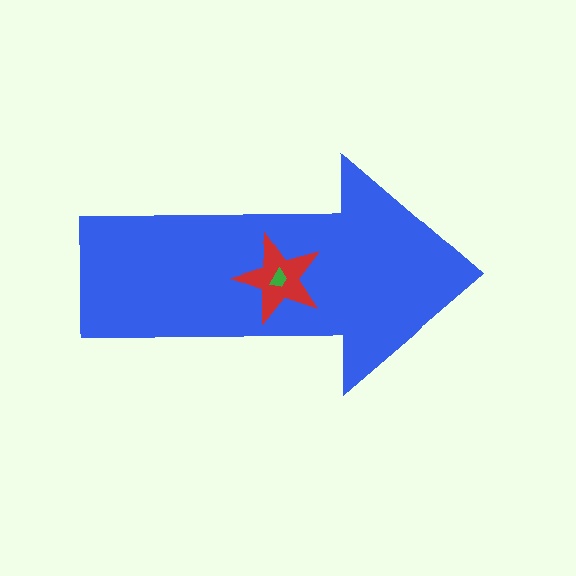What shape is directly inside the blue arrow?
The red star.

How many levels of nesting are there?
3.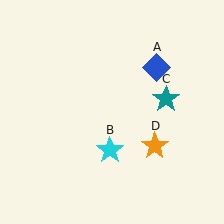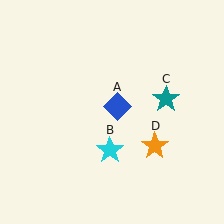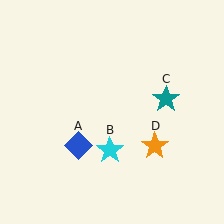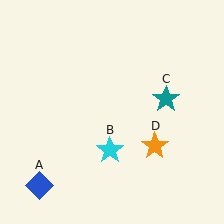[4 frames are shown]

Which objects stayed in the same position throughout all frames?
Cyan star (object B) and teal star (object C) and orange star (object D) remained stationary.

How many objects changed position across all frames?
1 object changed position: blue diamond (object A).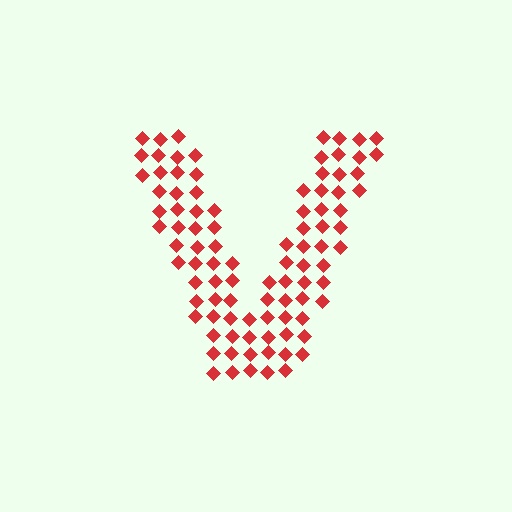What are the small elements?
The small elements are diamonds.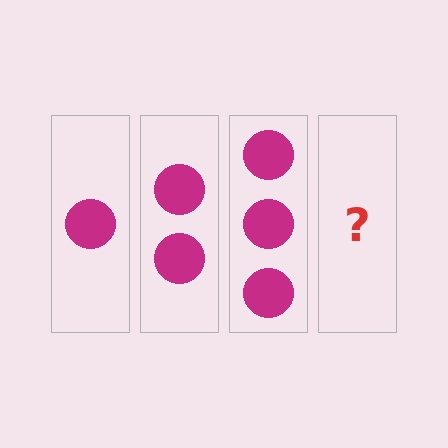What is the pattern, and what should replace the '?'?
The pattern is that each step adds one more circle. The '?' should be 4 circles.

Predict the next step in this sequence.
The next step is 4 circles.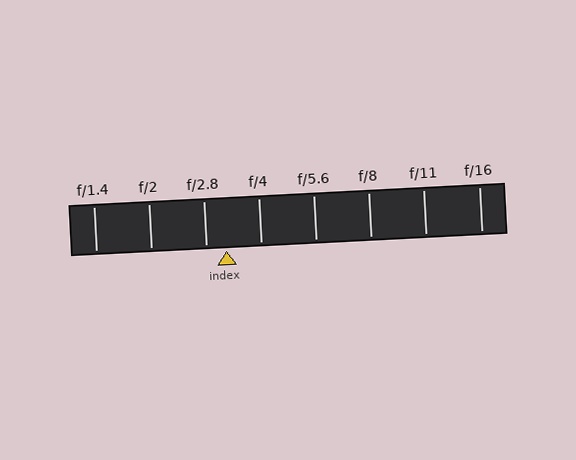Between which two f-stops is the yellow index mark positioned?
The index mark is between f/2.8 and f/4.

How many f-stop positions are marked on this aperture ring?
There are 8 f-stop positions marked.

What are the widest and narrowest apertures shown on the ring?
The widest aperture shown is f/1.4 and the narrowest is f/16.